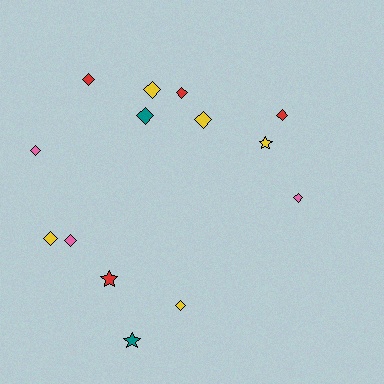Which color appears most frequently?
Yellow, with 5 objects.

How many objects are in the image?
There are 14 objects.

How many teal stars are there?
There is 1 teal star.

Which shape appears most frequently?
Diamond, with 11 objects.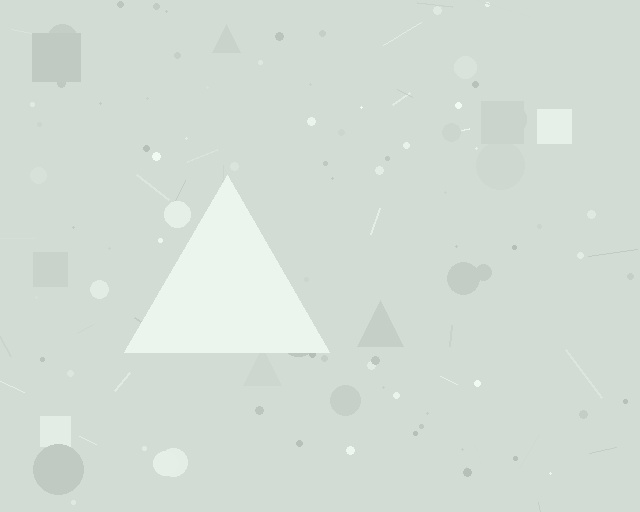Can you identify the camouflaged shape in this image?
The camouflaged shape is a triangle.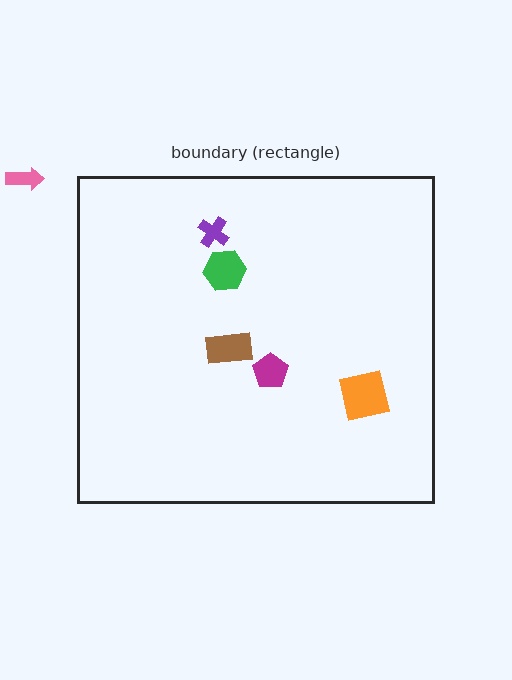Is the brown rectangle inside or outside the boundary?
Inside.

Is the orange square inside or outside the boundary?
Inside.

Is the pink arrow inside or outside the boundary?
Outside.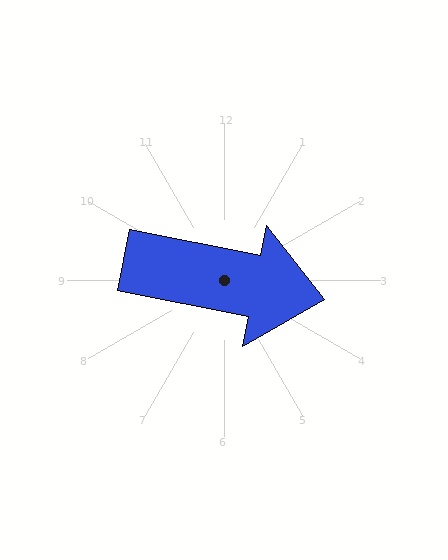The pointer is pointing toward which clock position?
Roughly 3 o'clock.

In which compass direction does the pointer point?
East.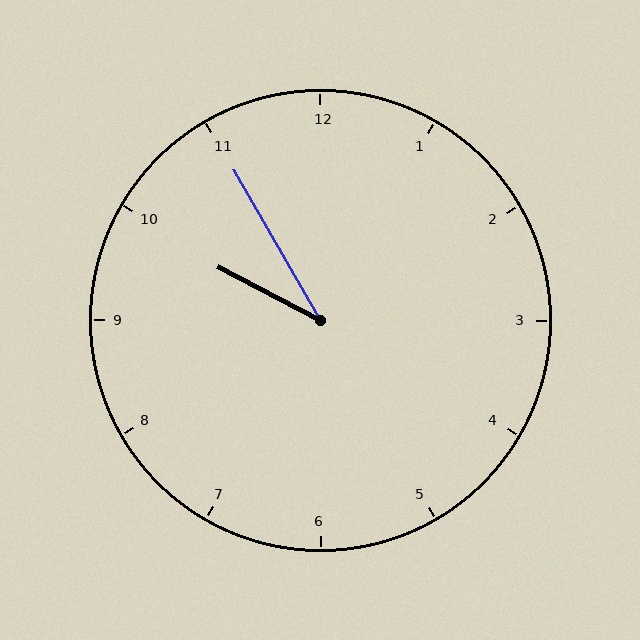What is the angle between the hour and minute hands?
Approximately 32 degrees.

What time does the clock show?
9:55.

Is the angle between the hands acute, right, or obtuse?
It is acute.